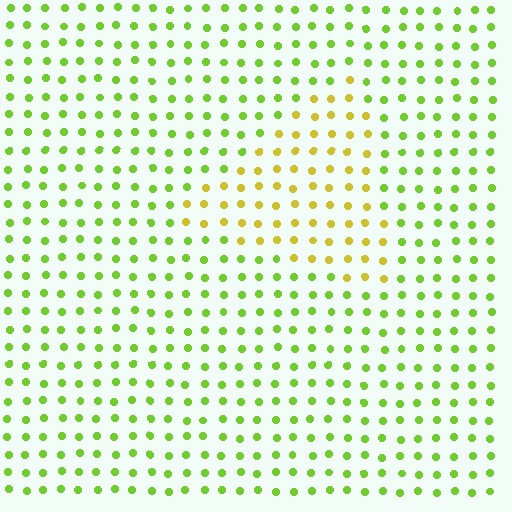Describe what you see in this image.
The image is filled with small lime elements in a uniform arrangement. A triangle-shaped region is visible where the elements are tinted to a slightly different hue, forming a subtle color boundary.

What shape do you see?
I see a triangle.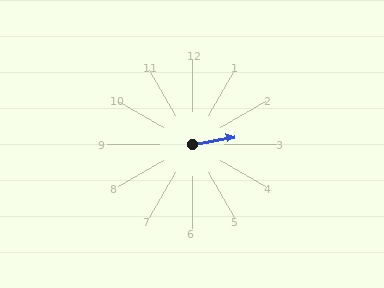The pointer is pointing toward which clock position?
Roughly 3 o'clock.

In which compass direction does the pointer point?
East.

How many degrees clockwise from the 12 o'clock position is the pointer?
Approximately 80 degrees.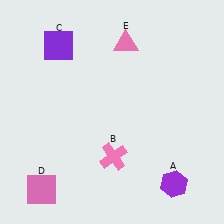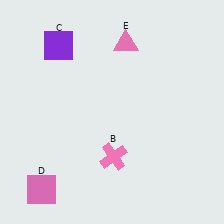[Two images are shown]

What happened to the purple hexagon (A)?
The purple hexagon (A) was removed in Image 2. It was in the bottom-right area of Image 1.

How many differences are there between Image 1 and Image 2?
There is 1 difference between the two images.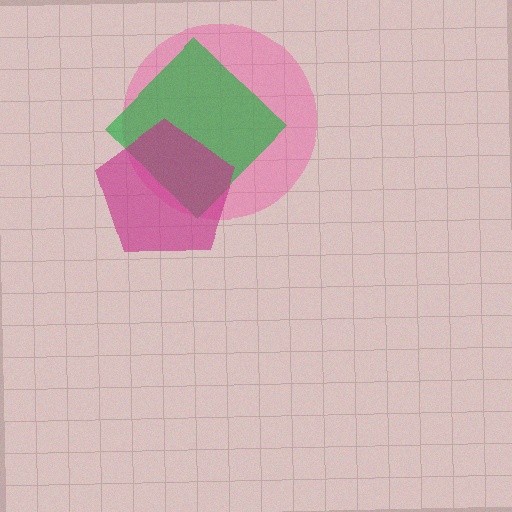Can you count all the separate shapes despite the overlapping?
Yes, there are 3 separate shapes.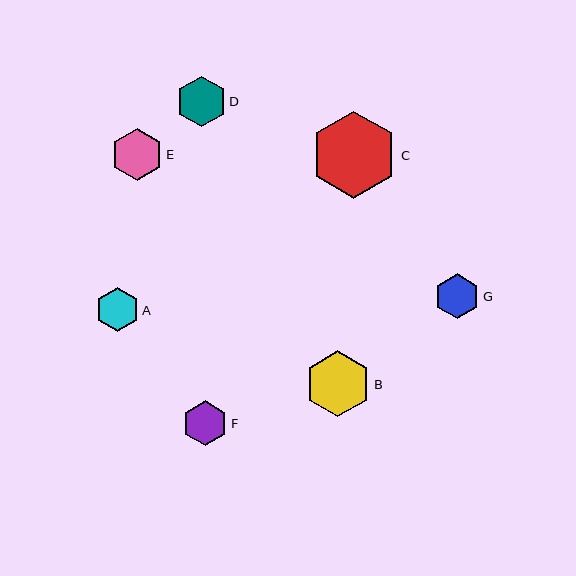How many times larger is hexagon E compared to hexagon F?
Hexagon E is approximately 1.2 times the size of hexagon F.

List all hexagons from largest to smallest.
From largest to smallest: C, B, E, D, G, F, A.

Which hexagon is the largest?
Hexagon C is the largest with a size of approximately 87 pixels.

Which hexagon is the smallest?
Hexagon A is the smallest with a size of approximately 44 pixels.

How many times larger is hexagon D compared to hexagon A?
Hexagon D is approximately 1.1 times the size of hexagon A.